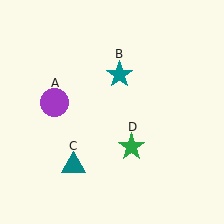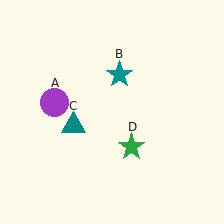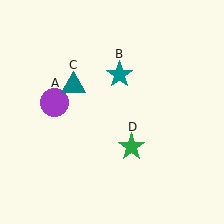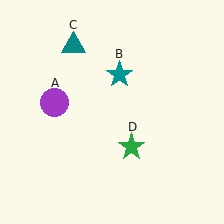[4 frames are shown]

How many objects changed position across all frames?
1 object changed position: teal triangle (object C).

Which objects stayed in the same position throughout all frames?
Purple circle (object A) and teal star (object B) and green star (object D) remained stationary.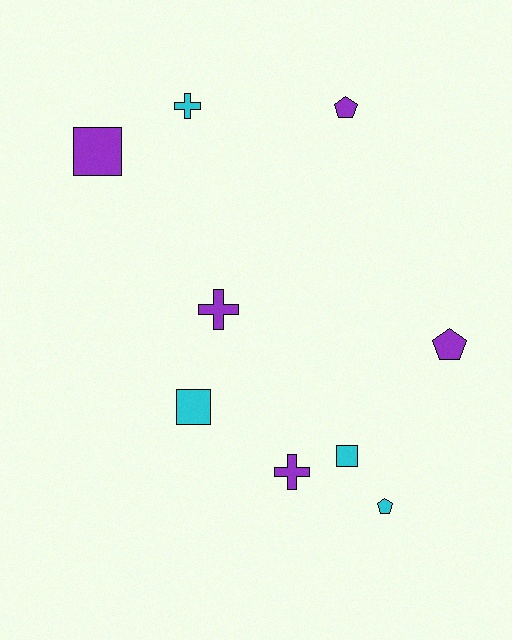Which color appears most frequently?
Purple, with 5 objects.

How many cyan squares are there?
There are 2 cyan squares.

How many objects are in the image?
There are 9 objects.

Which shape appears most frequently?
Pentagon, with 3 objects.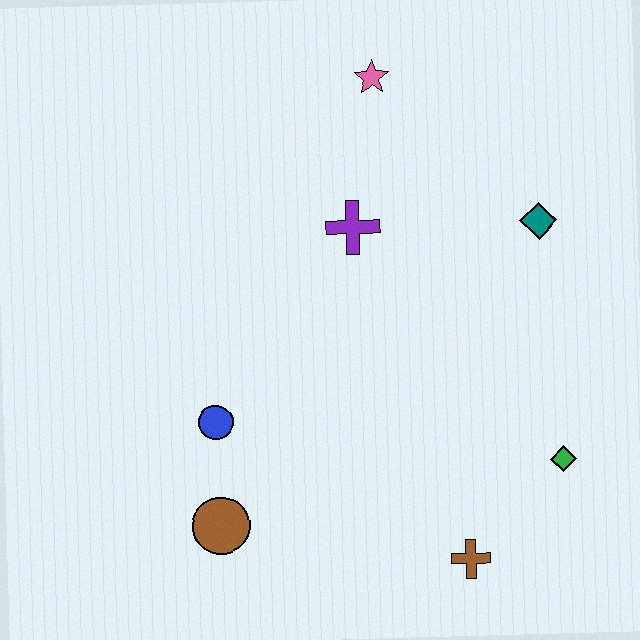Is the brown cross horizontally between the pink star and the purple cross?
No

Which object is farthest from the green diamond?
The pink star is farthest from the green diamond.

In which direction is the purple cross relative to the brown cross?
The purple cross is above the brown cross.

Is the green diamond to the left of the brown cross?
No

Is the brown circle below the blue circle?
Yes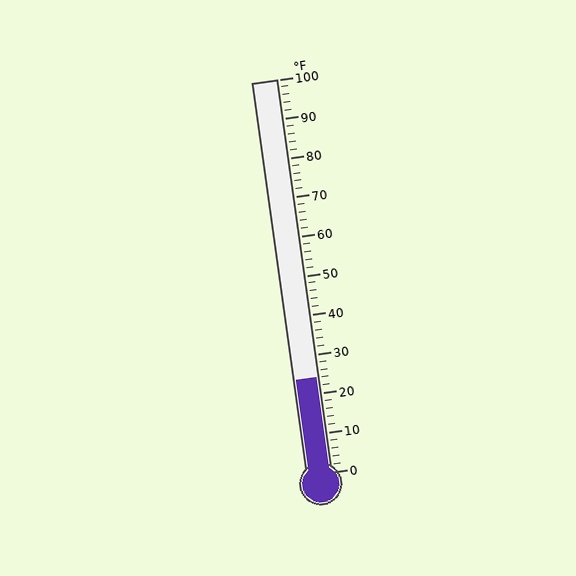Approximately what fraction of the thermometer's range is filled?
The thermometer is filled to approximately 25% of its range.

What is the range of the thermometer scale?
The thermometer scale ranges from 0°F to 100°F.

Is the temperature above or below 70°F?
The temperature is below 70°F.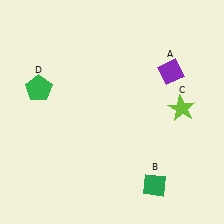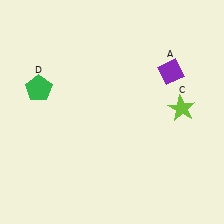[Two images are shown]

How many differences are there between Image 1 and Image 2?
There is 1 difference between the two images.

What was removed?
The green diamond (B) was removed in Image 2.